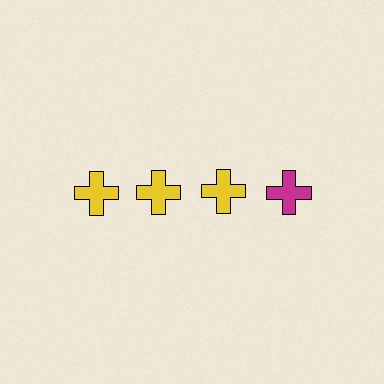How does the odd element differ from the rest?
It has a different color: magenta instead of yellow.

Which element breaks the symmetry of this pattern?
The magenta cross in the top row, second from right column breaks the symmetry. All other shapes are yellow crosses.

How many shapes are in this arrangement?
There are 4 shapes arranged in a grid pattern.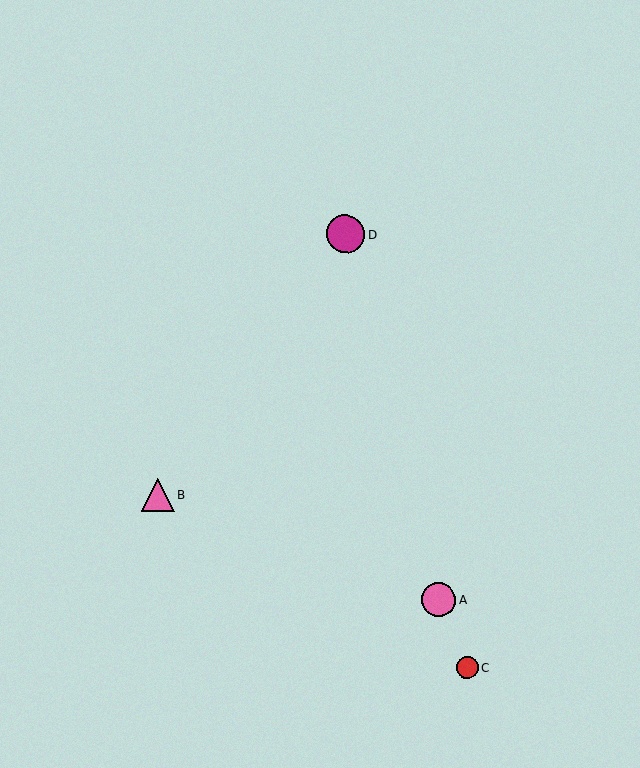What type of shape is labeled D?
Shape D is a magenta circle.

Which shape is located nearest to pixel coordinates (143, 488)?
The pink triangle (labeled B) at (158, 495) is nearest to that location.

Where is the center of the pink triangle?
The center of the pink triangle is at (158, 495).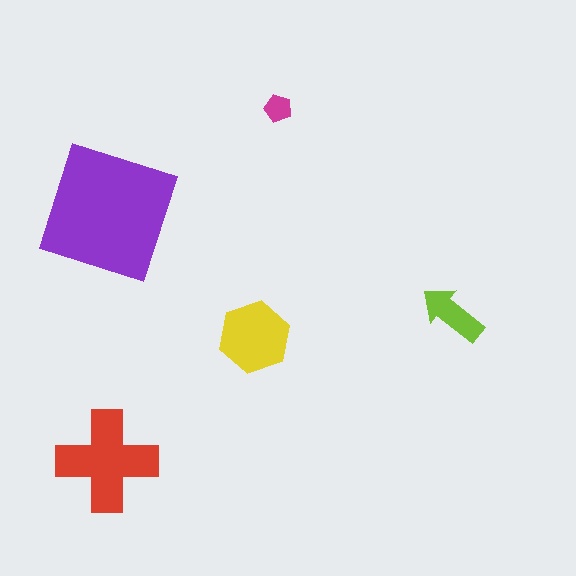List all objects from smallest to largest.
The magenta pentagon, the lime arrow, the yellow hexagon, the red cross, the purple square.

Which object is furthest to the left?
The red cross is leftmost.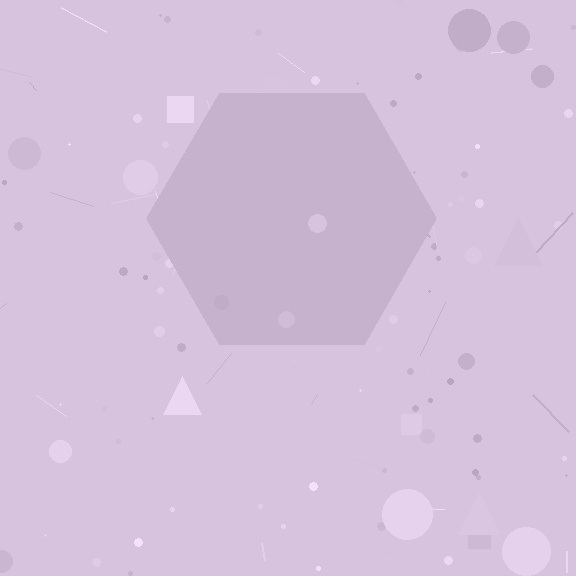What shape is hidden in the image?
A hexagon is hidden in the image.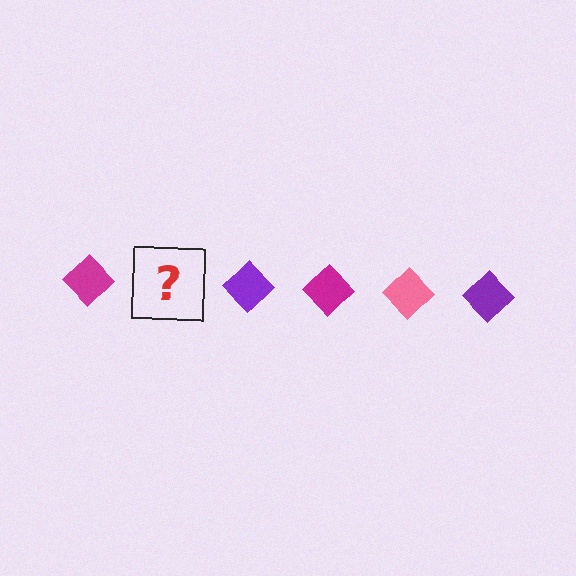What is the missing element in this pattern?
The missing element is a pink diamond.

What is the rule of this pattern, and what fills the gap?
The rule is that the pattern cycles through magenta, pink, purple diamonds. The gap should be filled with a pink diamond.